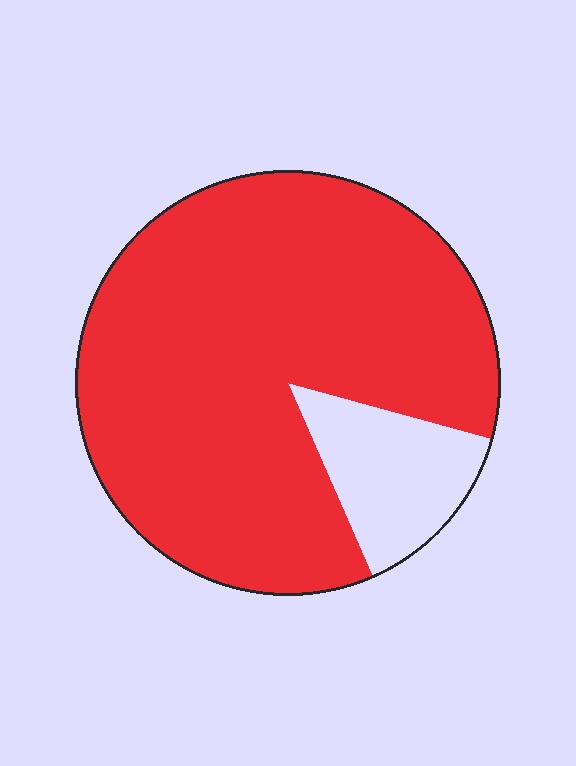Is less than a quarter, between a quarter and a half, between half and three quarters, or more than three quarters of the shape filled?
More than three quarters.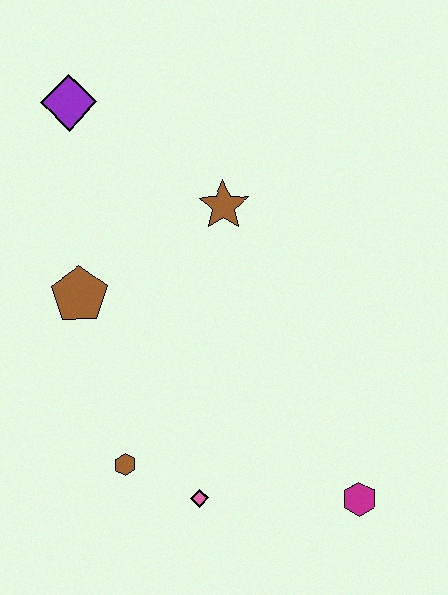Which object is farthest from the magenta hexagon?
The purple diamond is farthest from the magenta hexagon.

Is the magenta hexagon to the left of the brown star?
No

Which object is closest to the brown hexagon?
The pink diamond is closest to the brown hexagon.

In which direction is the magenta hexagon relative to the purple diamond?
The magenta hexagon is below the purple diamond.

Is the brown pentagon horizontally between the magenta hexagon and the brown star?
No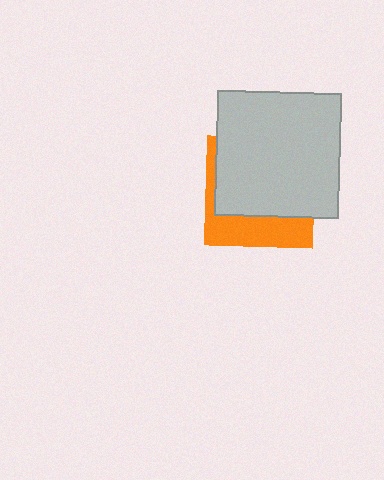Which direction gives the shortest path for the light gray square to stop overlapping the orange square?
Moving up gives the shortest separation.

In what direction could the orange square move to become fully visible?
The orange square could move down. That would shift it out from behind the light gray square entirely.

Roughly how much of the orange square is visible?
A small part of it is visible (roughly 34%).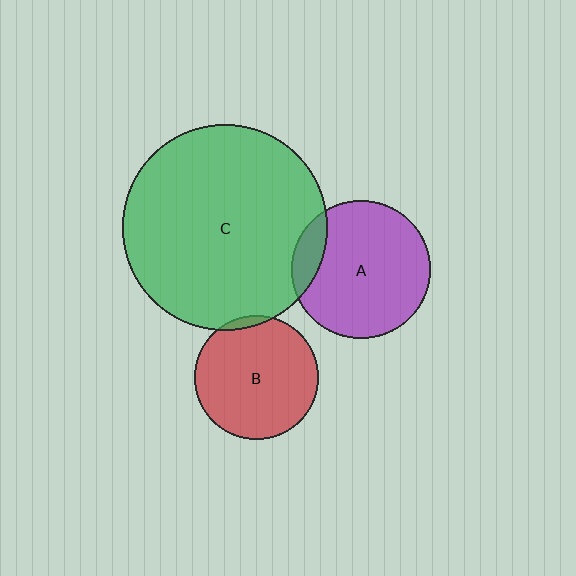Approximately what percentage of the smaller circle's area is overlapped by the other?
Approximately 5%.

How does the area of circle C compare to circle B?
Approximately 2.7 times.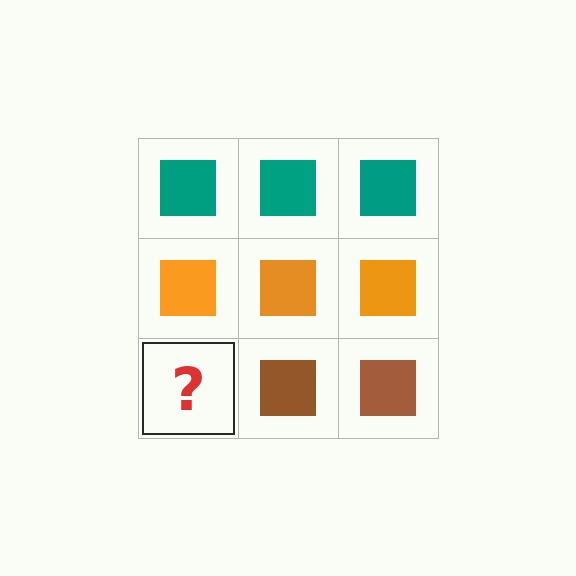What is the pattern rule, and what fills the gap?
The rule is that each row has a consistent color. The gap should be filled with a brown square.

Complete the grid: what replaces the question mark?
The question mark should be replaced with a brown square.